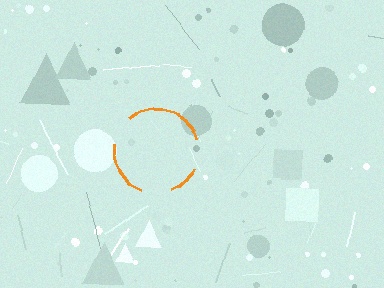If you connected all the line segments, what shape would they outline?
They would outline a circle.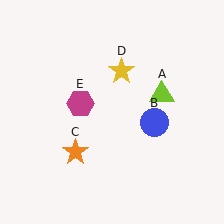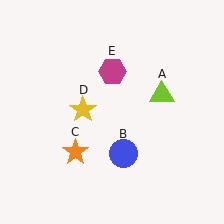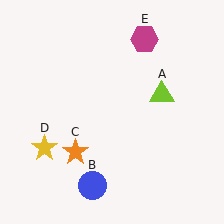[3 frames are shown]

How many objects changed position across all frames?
3 objects changed position: blue circle (object B), yellow star (object D), magenta hexagon (object E).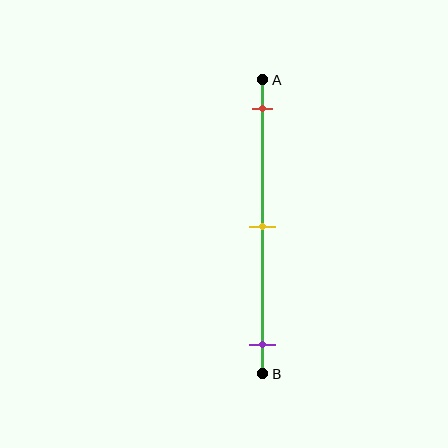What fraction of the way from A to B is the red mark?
The red mark is approximately 10% (0.1) of the way from A to B.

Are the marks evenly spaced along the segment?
Yes, the marks are approximately evenly spaced.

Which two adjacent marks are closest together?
The red and yellow marks are the closest adjacent pair.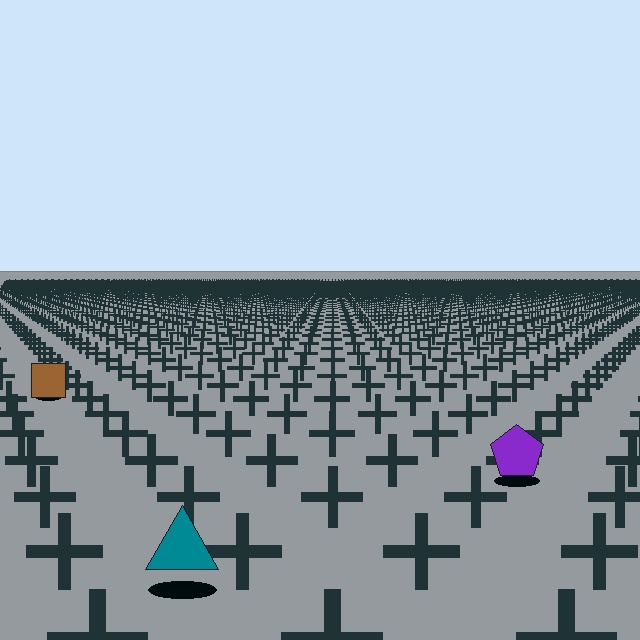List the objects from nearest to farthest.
From nearest to farthest: the teal triangle, the purple pentagon, the brown square.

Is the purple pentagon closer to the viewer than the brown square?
Yes. The purple pentagon is closer — you can tell from the texture gradient: the ground texture is coarser near it.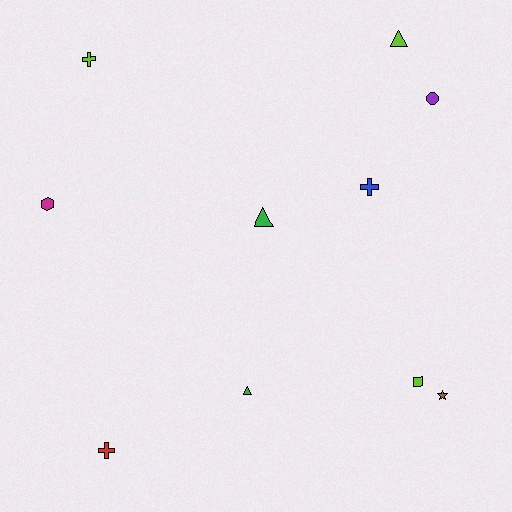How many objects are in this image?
There are 10 objects.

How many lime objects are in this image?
There are 3 lime objects.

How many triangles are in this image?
There are 3 triangles.